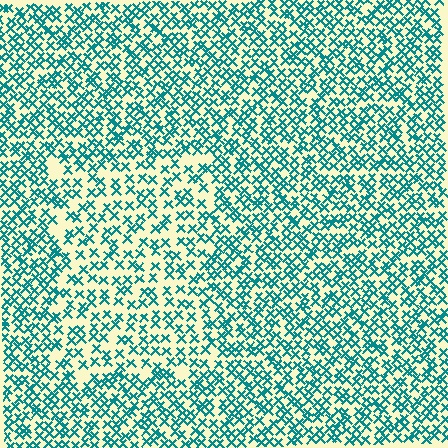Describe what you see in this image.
The image contains small teal elements arranged at two different densities. A rectangle-shaped region is visible where the elements are less densely packed than the surrounding area.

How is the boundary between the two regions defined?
The boundary is defined by a change in element density (approximately 1.6x ratio). All elements are the same color, size, and shape.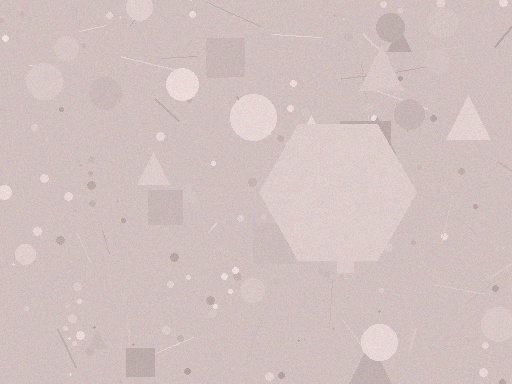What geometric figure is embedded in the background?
A hexagon is embedded in the background.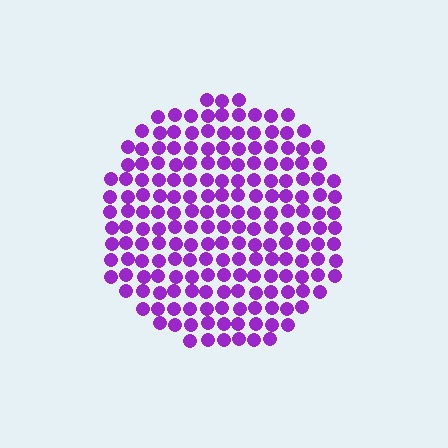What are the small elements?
The small elements are circles.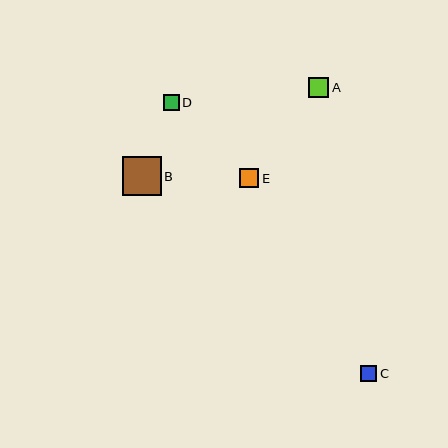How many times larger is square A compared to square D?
Square A is approximately 1.3 times the size of square D.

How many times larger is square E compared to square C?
Square E is approximately 1.2 times the size of square C.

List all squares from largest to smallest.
From largest to smallest: B, A, E, C, D.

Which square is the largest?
Square B is the largest with a size of approximately 39 pixels.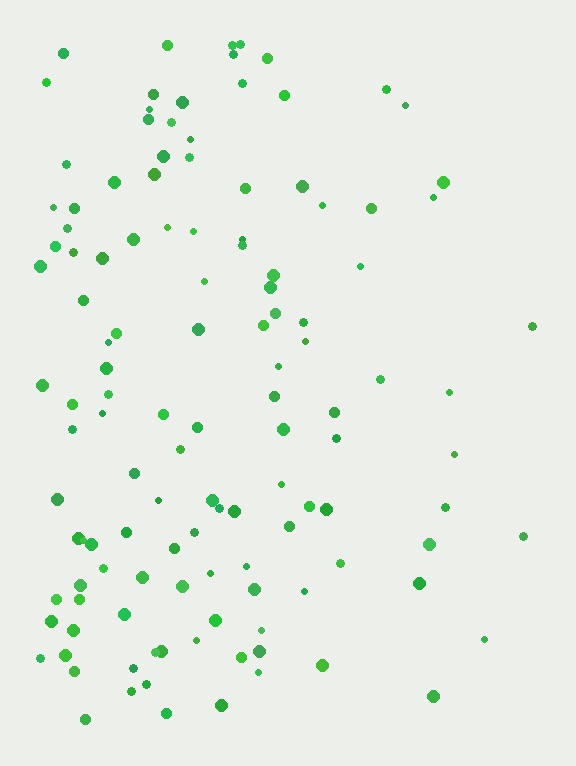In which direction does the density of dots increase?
From right to left, with the left side densest.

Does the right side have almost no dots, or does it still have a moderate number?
Still a moderate number, just noticeably fewer than the left.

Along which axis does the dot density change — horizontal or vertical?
Horizontal.